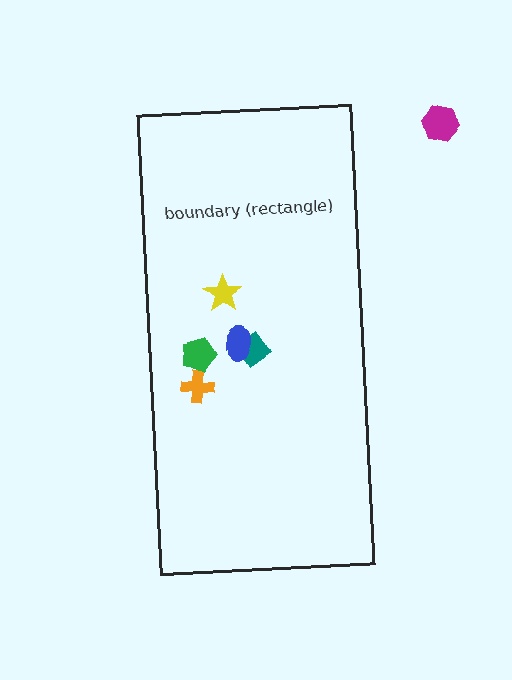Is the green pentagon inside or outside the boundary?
Inside.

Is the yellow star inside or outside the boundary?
Inside.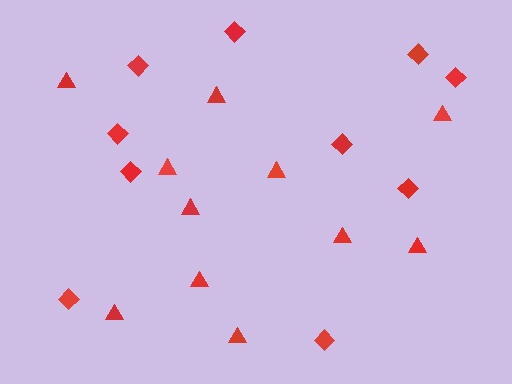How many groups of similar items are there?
There are 2 groups: one group of diamonds (10) and one group of triangles (11).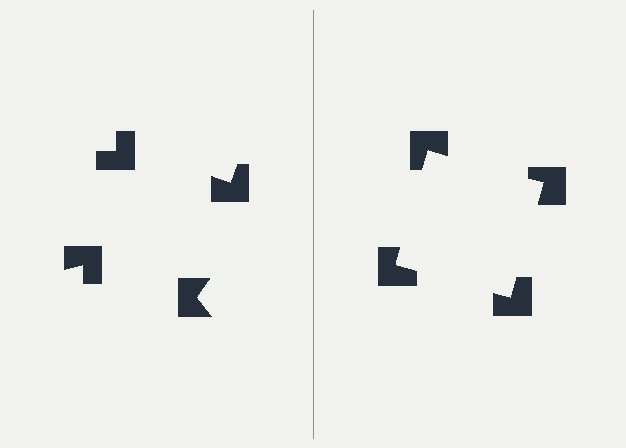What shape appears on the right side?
An illusory square.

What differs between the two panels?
The notched squares are positioned identically on both sides; only the wedge orientations differ. On the right they align to a square; on the left they are misaligned.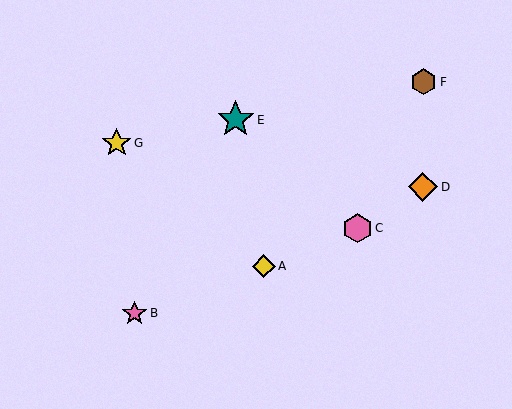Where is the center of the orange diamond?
The center of the orange diamond is at (423, 187).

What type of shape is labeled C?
Shape C is a pink hexagon.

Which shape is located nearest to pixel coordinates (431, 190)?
The orange diamond (labeled D) at (423, 187) is nearest to that location.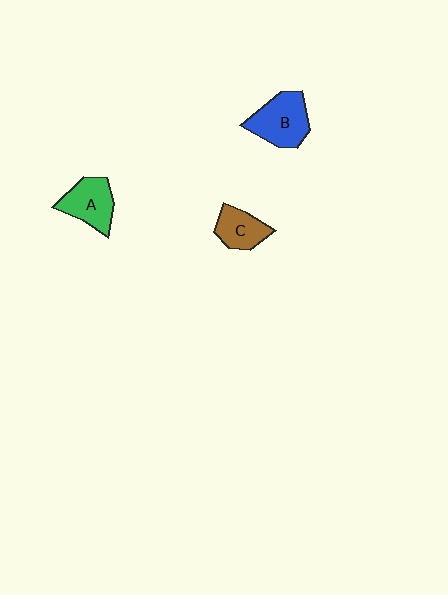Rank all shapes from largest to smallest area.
From largest to smallest: B (blue), A (green), C (brown).